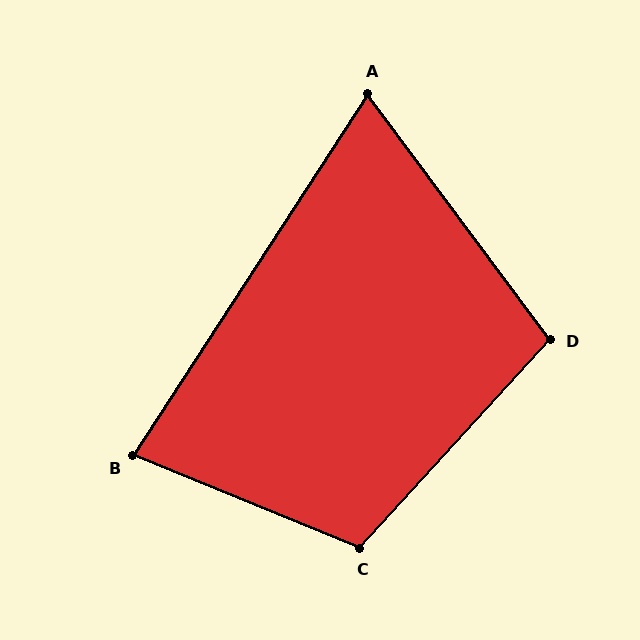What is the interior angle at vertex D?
Approximately 101 degrees (obtuse).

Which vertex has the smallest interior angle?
A, at approximately 70 degrees.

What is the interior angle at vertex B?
Approximately 79 degrees (acute).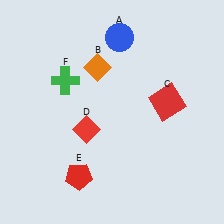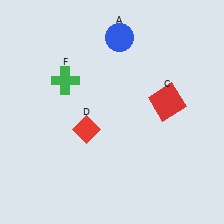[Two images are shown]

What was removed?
The red pentagon (E), the orange diamond (B) were removed in Image 2.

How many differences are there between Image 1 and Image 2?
There are 2 differences between the two images.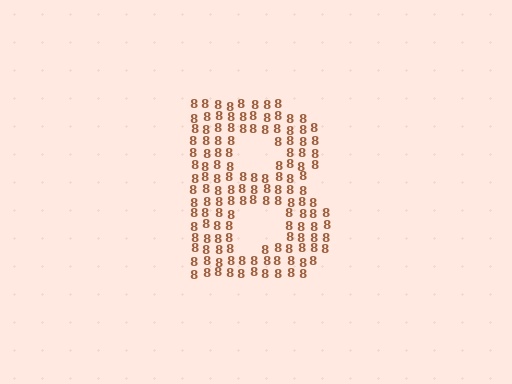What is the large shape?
The large shape is the letter B.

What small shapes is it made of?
It is made of small digit 8's.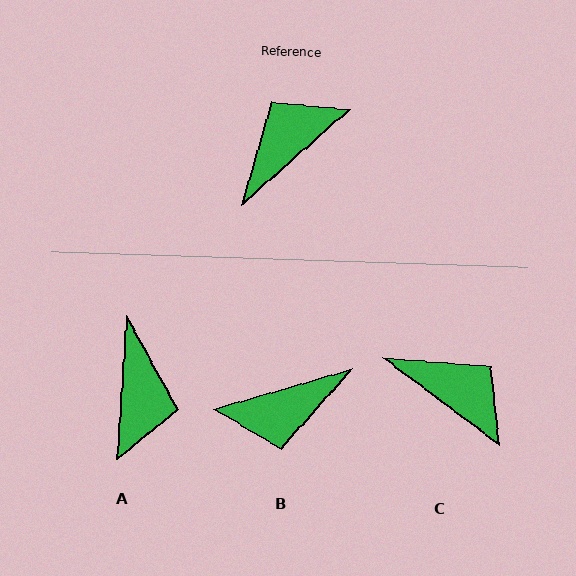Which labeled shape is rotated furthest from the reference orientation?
B, about 155 degrees away.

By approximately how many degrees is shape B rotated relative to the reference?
Approximately 155 degrees counter-clockwise.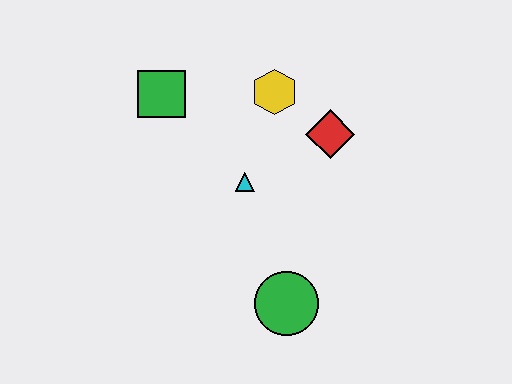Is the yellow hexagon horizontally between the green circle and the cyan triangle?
Yes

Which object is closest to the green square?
The yellow hexagon is closest to the green square.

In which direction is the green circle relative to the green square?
The green circle is below the green square.